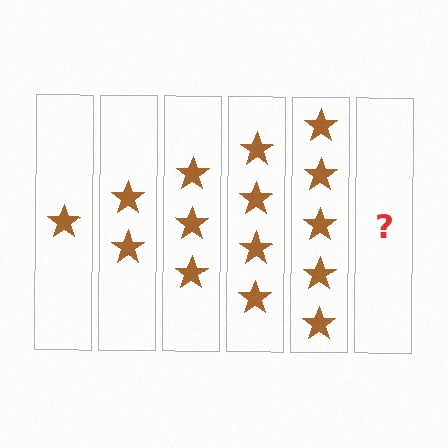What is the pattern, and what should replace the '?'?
The pattern is that each step adds one more star. The '?' should be 6 stars.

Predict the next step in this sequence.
The next step is 6 stars.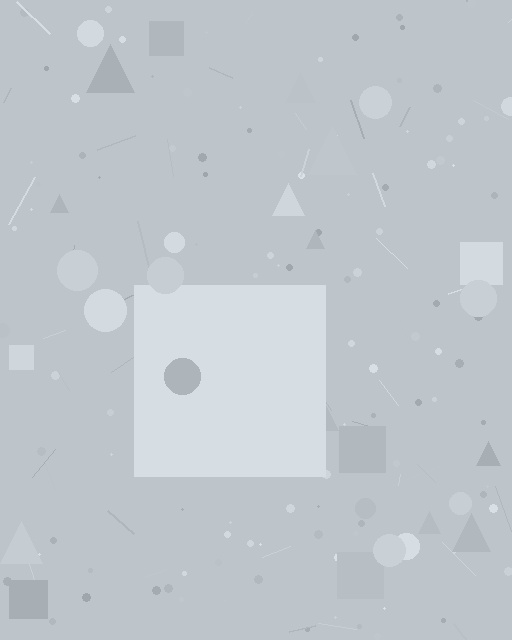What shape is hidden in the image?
A square is hidden in the image.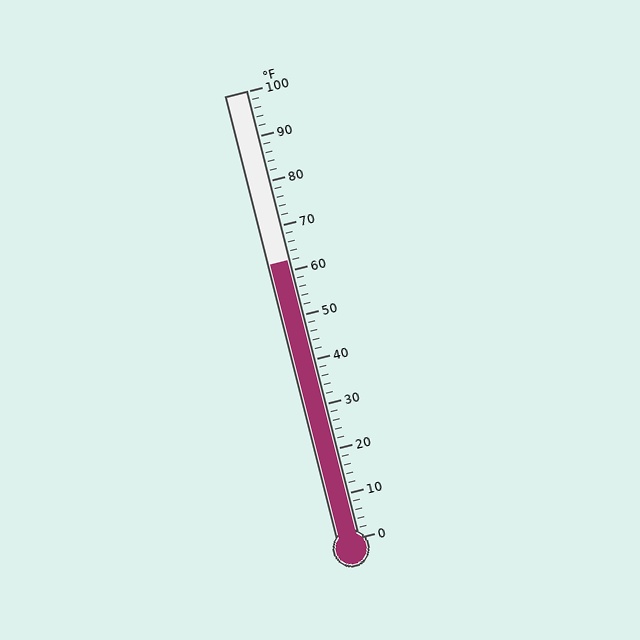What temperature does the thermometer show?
The thermometer shows approximately 62°F.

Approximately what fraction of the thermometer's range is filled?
The thermometer is filled to approximately 60% of its range.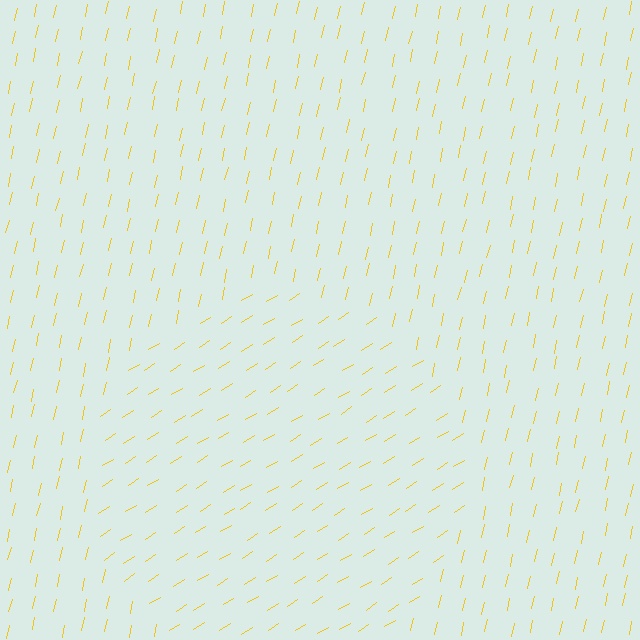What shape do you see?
I see a circle.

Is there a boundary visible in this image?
Yes, there is a texture boundary formed by a change in line orientation.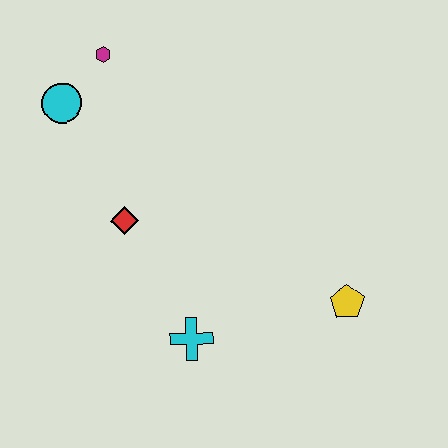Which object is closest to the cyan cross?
The red diamond is closest to the cyan cross.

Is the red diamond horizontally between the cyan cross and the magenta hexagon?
Yes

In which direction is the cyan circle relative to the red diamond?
The cyan circle is above the red diamond.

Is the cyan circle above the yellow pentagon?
Yes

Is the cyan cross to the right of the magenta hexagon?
Yes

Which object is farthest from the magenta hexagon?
The yellow pentagon is farthest from the magenta hexagon.